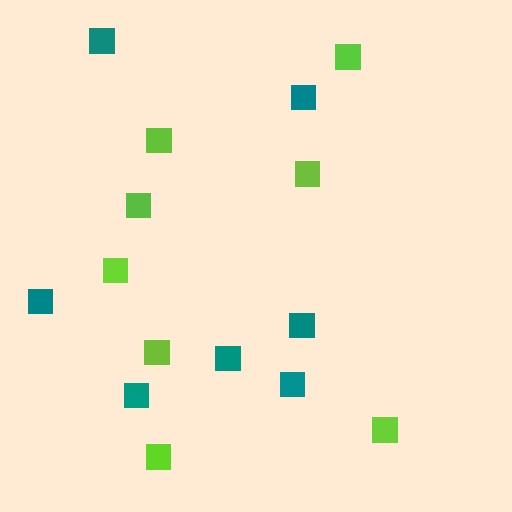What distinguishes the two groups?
There are 2 groups: one group of lime squares (8) and one group of teal squares (7).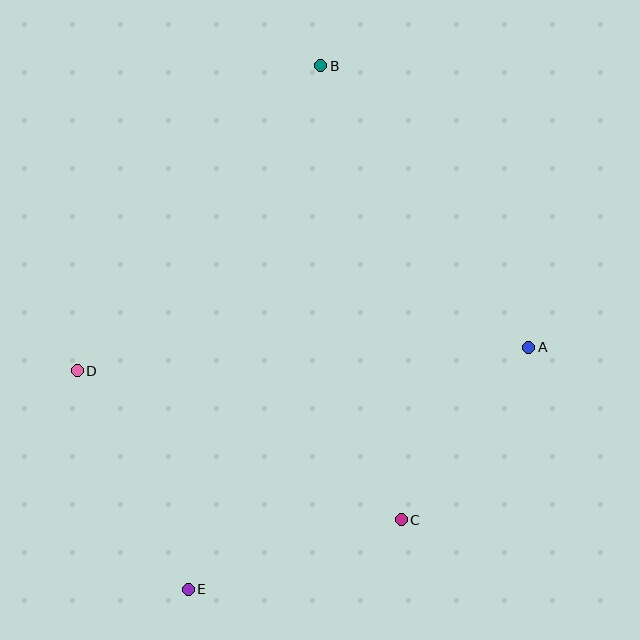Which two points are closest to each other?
Points A and C are closest to each other.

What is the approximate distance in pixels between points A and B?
The distance between A and B is approximately 350 pixels.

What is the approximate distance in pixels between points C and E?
The distance between C and E is approximately 224 pixels.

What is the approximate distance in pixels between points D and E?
The distance between D and E is approximately 245 pixels.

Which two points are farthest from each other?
Points B and E are farthest from each other.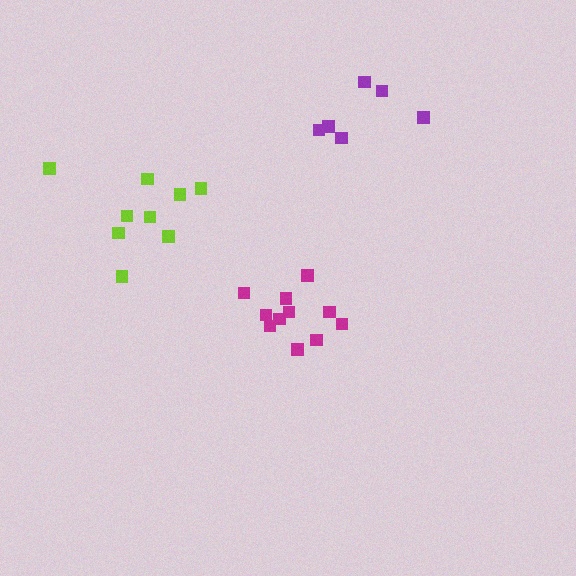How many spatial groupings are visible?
There are 3 spatial groupings.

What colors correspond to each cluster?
The clusters are colored: magenta, purple, lime.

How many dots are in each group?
Group 1: 11 dots, Group 2: 6 dots, Group 3: 9 dots (26 total).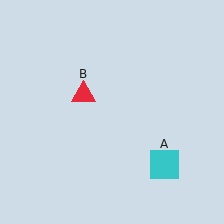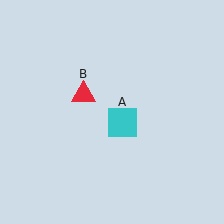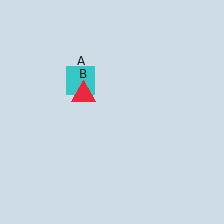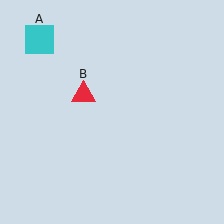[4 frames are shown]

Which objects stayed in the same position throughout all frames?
Red triangle (object B) remained stationary.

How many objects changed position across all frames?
1 object changed position: cyan square (object A).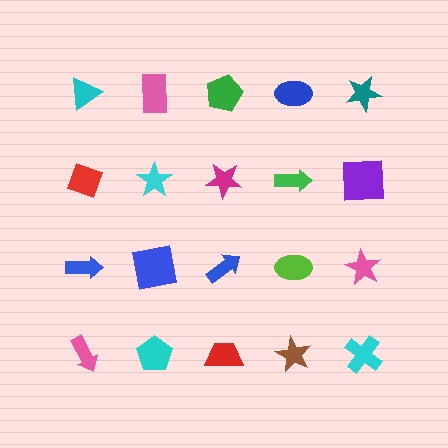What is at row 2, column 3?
A magenta star.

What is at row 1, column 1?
A cyan triangle.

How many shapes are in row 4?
5 shapes.